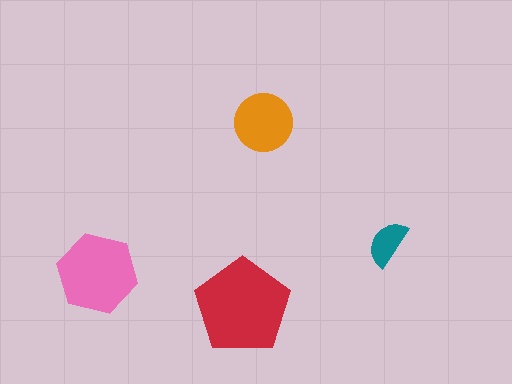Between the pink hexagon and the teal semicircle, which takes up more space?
The pink hexagon.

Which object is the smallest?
The teal semicircle.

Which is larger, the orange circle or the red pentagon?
The red pentagon.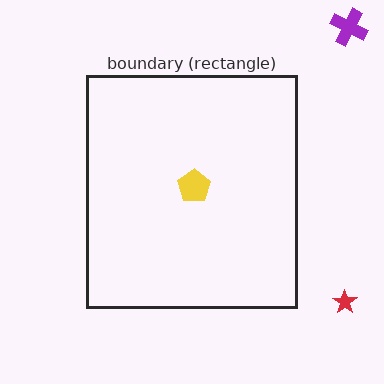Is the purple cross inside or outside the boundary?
Outside.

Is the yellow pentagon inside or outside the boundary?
Inside.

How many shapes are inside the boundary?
1 inside, 2 outside.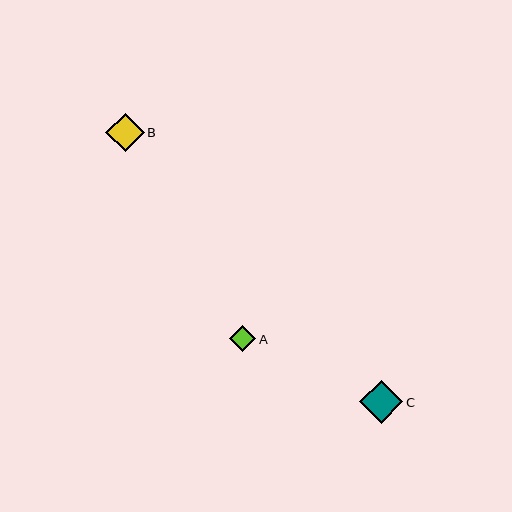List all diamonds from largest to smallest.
From largest to smallest: C, B, A.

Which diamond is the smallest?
Diamond A is the smallest with a size of approximately 26 pixels.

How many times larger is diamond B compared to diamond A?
Diamond B is approximately 1.5 times the size of diamond A.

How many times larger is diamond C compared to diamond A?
Diamond C is approximately 1.6 times the size of diamond A.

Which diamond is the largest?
Diamond C is the largest with a size of approximately 43 pixels.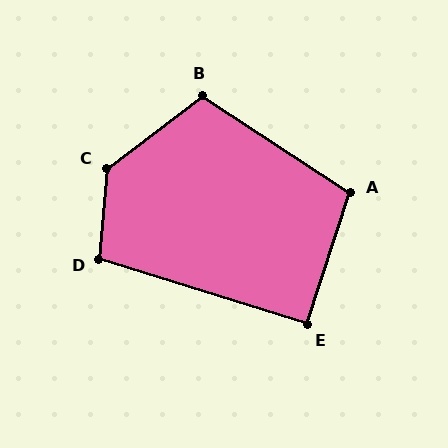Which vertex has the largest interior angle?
C, at approximately 132 degrees.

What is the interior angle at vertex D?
Approximately 103 degrees (obtuse).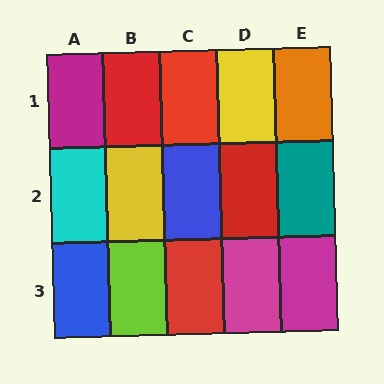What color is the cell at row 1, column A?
Magenta.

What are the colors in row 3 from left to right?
Blue, lime, red, magenta, magenta.